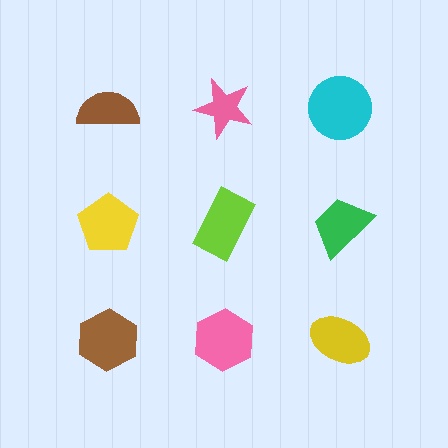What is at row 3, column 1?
A brown hexagon.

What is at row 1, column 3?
A cyan circle.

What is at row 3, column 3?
A yellow ellipse.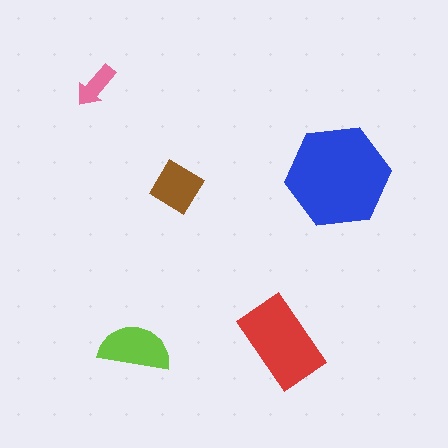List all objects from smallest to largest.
The pink arrow, the brown diamond, the lime semicircle, the red rectangle, the blue hexagon.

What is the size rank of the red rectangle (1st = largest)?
2nd.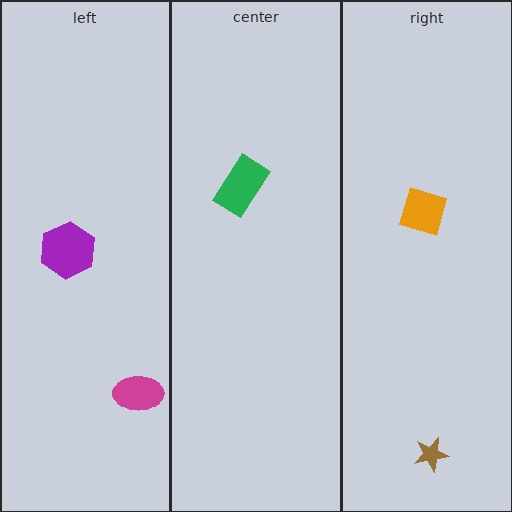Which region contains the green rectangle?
The center region.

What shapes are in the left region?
The magenta ellipse, the purple hexagon.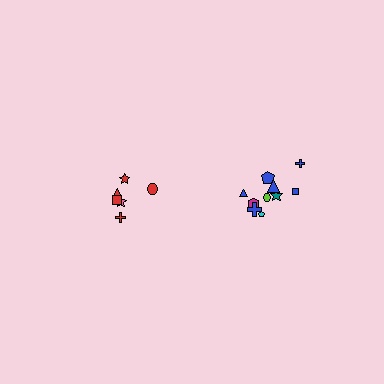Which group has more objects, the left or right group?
The right group.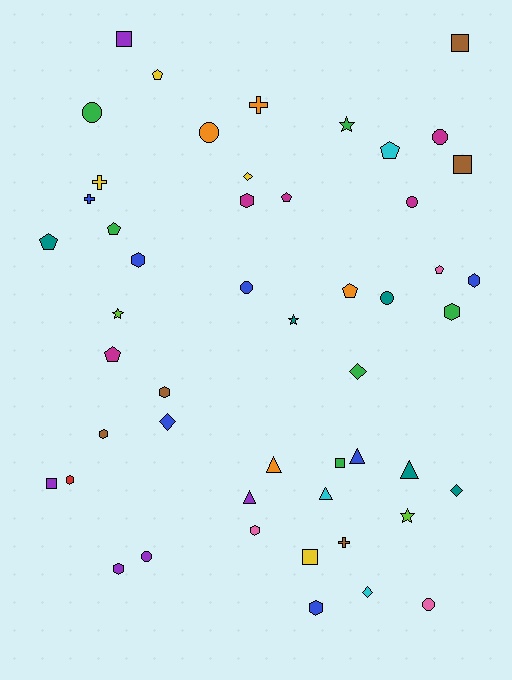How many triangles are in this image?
There are 5 triangles.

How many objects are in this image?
There are 50 objects.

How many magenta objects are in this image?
There are 5 magenta objects.